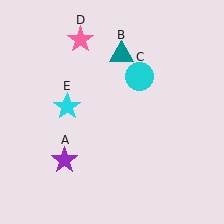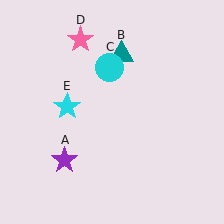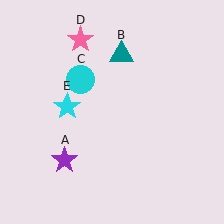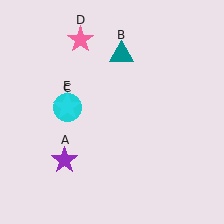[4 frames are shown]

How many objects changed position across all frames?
1 object changed position: cyan circle (object C).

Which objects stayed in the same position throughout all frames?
Purple star (object A) and teal triangle (object B) and pink star (object D) and cyan star (object E) remained stationary.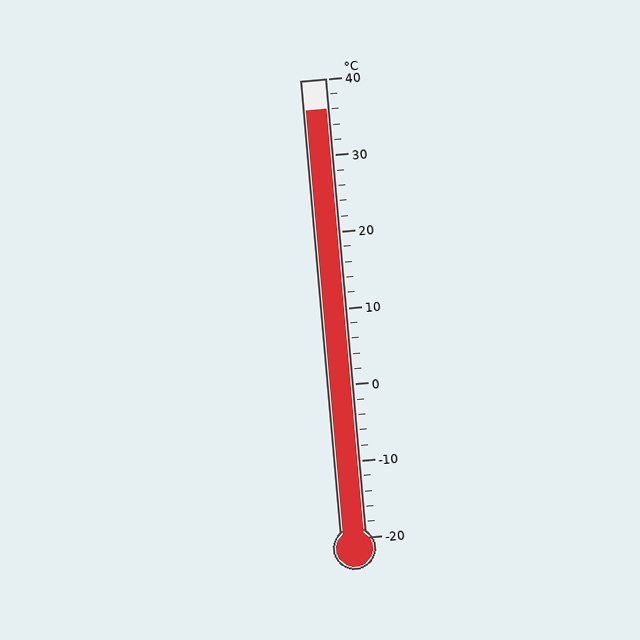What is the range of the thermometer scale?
The thermometer scale ranges from -20°C to 40°C.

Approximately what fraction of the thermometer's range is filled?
The thermometer is filled to approximately 95% of its range.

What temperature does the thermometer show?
The thermometer shows approximately 36°C.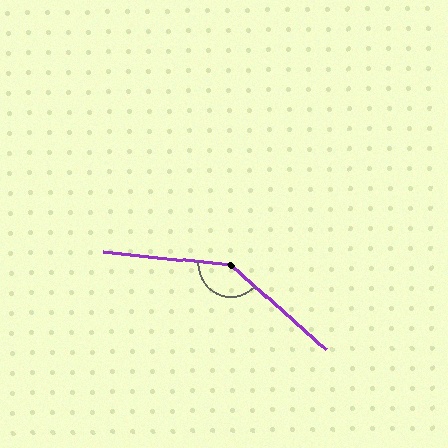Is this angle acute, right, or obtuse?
It is obtuse.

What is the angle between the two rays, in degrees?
Approximately 144 degrees.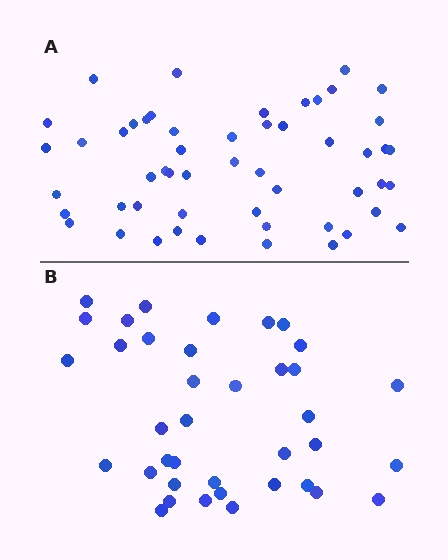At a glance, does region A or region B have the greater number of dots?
Region A (the top region) has more dots.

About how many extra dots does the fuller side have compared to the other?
Region A has approximately 15 more dots than region B.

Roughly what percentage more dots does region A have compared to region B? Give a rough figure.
About 40% more.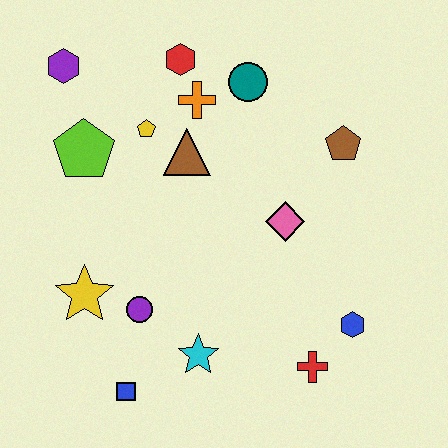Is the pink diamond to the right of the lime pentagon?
Yes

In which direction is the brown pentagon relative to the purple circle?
The brown pentagon is to the right of the purple circle.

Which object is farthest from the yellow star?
The brown pentagon is farthest from the yellow star.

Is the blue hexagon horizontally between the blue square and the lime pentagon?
No